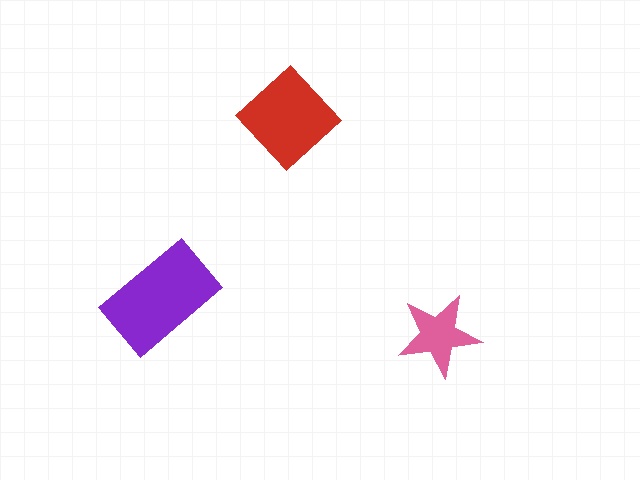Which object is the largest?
The purple rectangle.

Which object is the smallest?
The pink star.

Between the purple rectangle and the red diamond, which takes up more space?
The purple rectangle.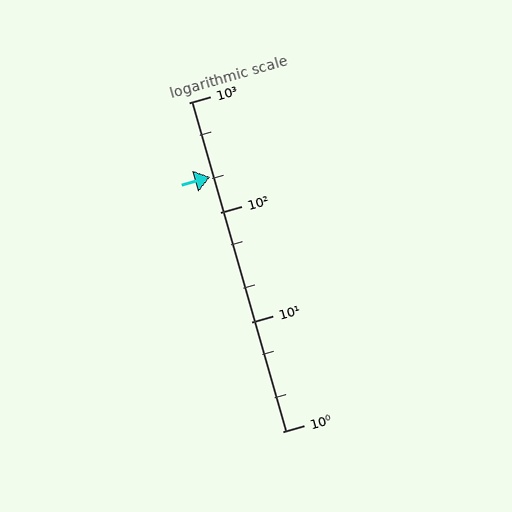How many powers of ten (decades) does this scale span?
The scale spans 3 decades, from 1 to 1000.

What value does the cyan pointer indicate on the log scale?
The pointer indicates approximately 210.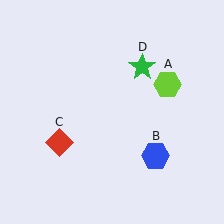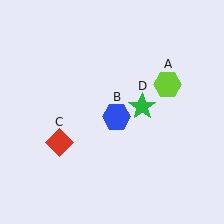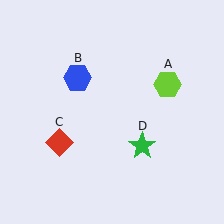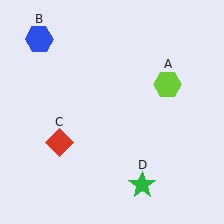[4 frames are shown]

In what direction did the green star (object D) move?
The green star (object D) moved down.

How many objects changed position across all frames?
2 objects changed position: blue hexagon (object B), green star (object D).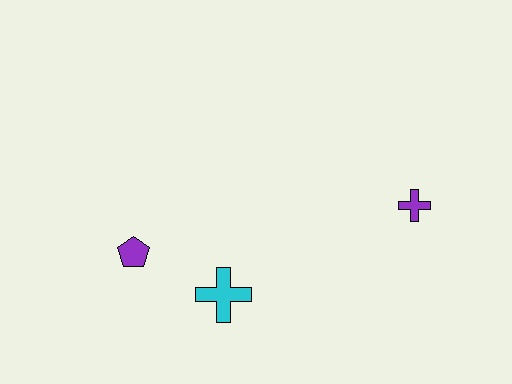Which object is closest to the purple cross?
The cyan cross is closest to the purple cross.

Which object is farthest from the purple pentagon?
The purple cross is farthest from the purple pentagon.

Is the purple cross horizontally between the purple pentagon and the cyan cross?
No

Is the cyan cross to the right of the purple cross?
No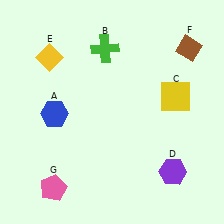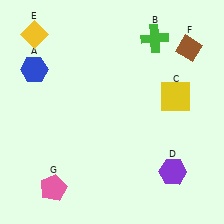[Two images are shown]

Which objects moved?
The objects that moved are: the blue hexagon (A), the green cross (B), the yellow diamond (E).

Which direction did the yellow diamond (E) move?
The yellow diamond (E) moved up.